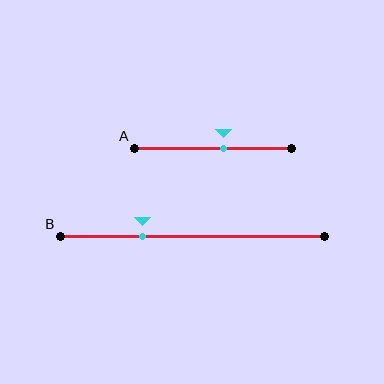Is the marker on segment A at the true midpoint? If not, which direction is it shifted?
No, the marker on segment A is shifted to the right by about 7% of the segment length.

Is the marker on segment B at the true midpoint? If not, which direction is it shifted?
No, the marker on segment B is shifted to the left by about 19% of the segment length.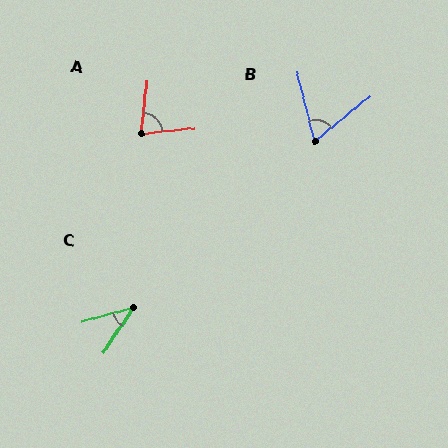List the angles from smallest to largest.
C (41°), B (65°), A (78°).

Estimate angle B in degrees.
Approximately 65 degrees.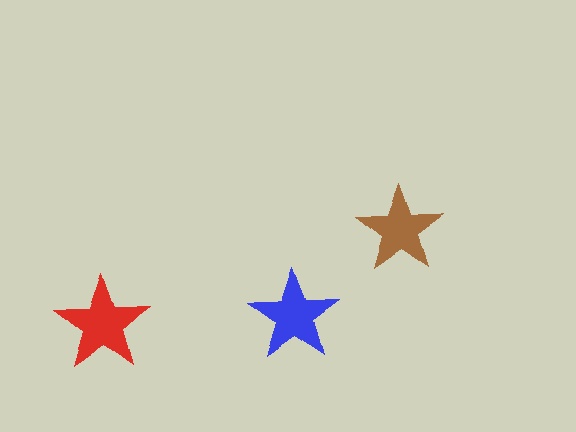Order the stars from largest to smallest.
the red one, the blue one, the brown one.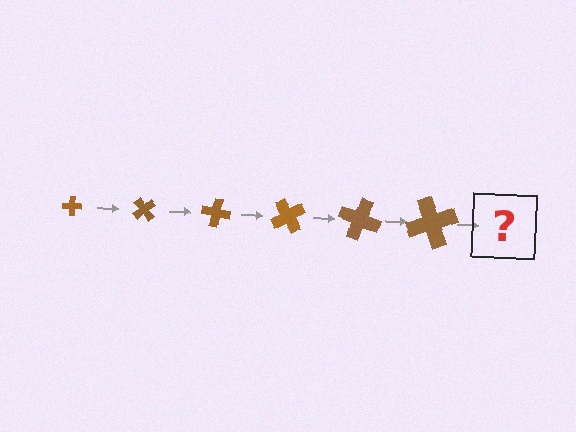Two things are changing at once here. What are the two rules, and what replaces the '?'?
The two rules are that the cross grows larger each step and it rotates 50 degrees each step. The '?' should be a cross, larger than the previous one and rotated 300 degrees from the start.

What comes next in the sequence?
The next element should be a cross, larger than the previous one and rotated 300 degrees from the start.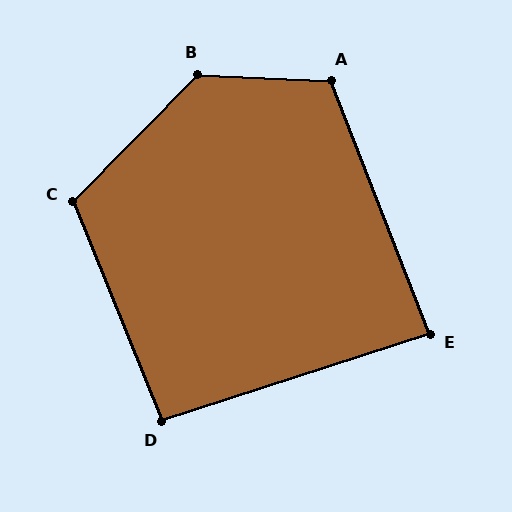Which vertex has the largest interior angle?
B, at approximately 132 degrees.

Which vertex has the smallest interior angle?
E, at approximately 87 degrees.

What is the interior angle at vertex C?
Approximately 114 degrees (obtuse).